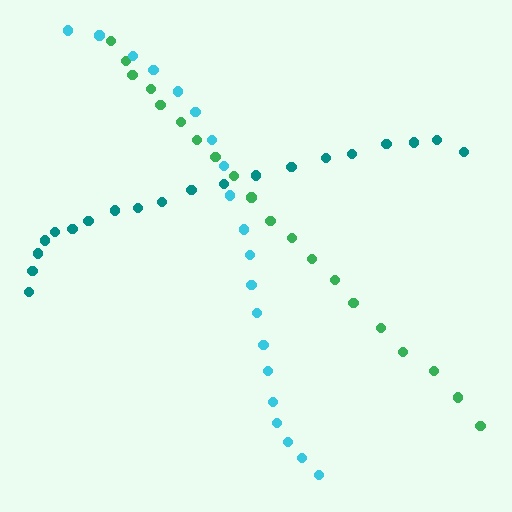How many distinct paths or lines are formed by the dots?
There are 3 distinct paths.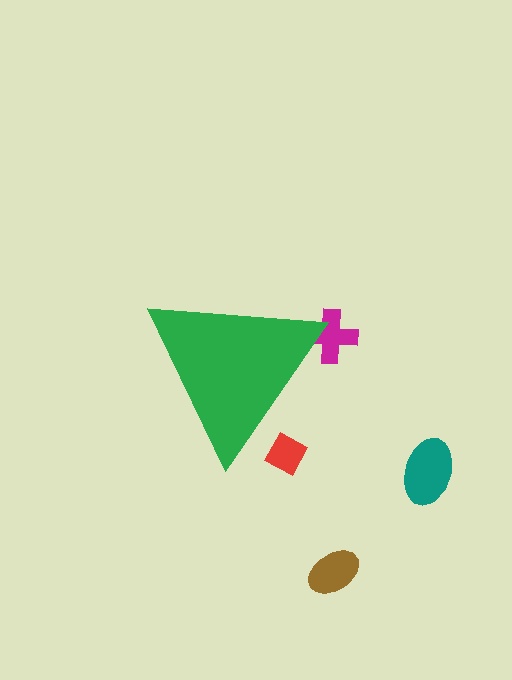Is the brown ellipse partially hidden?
No, the brown ellipse is fully visible.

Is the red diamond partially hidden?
Yes, the red diamond is partially hidden behind the green triangle.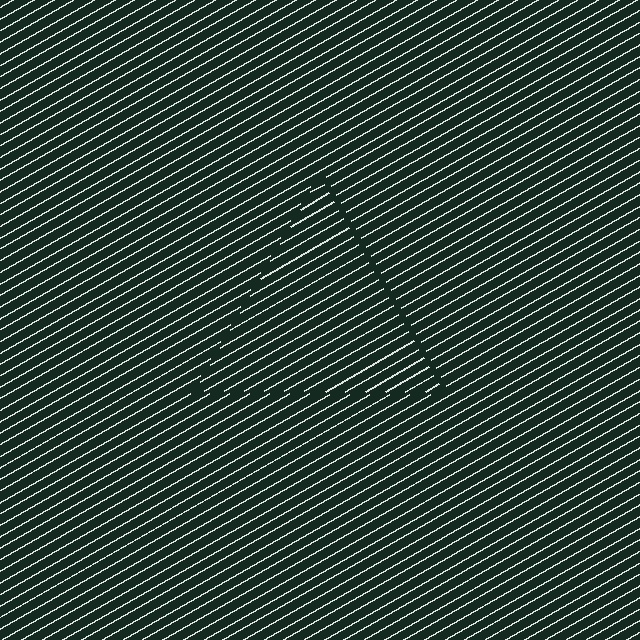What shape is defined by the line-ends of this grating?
An illusory triangle. The interior of the shape contains the same grating, shifted by half a period — the contour is defined by the phase discontinuity where line-ends from the inner and outer gratings abut.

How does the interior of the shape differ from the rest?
The interior of the shape contains the same grating, shifted by half a period — the contour is defined by the phase discontinuity where line-ends from the inner and outer gratings abut.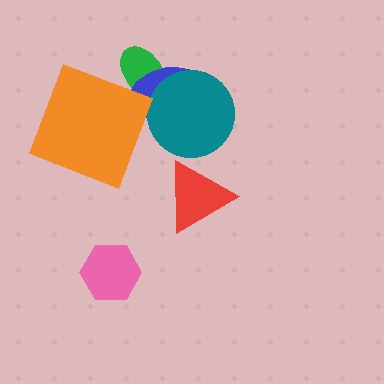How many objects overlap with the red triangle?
0 objects overlap with the red triangle.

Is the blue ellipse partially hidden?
Yes, it is partially covered by another shape.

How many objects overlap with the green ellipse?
2 objects overlap with the green ellipse.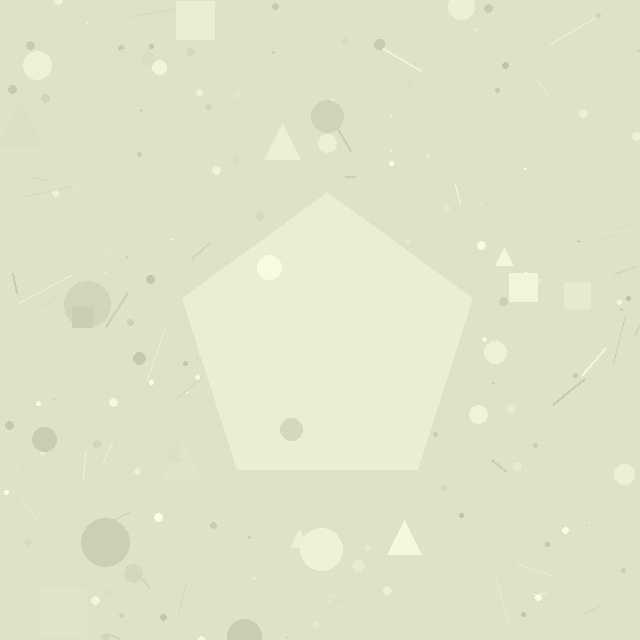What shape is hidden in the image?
A pentagon is hidden in the image.